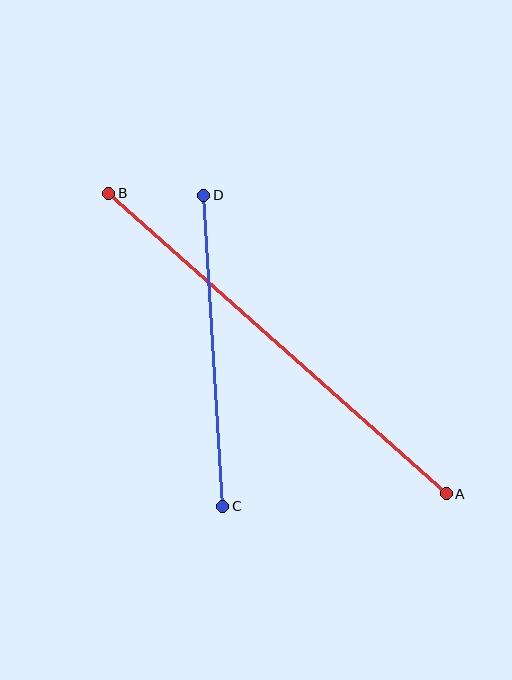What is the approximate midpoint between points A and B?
The midpoint is at approximately (278, 343) pixels.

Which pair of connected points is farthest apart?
Points A and B are farthest apart.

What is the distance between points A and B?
The distance is approximately 452 pixels.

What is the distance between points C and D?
The distance is approximately 311 pixels.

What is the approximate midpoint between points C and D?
The midpoint is at approximately (213, 351) pixels.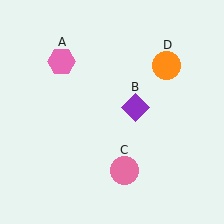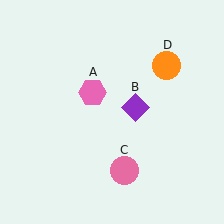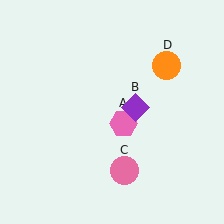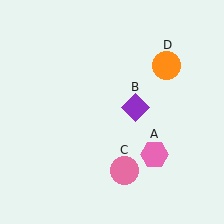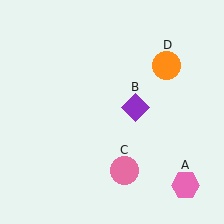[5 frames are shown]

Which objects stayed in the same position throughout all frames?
Purple diamond (object B) and pink circle (object C) and orange circle (object D) remained stationary.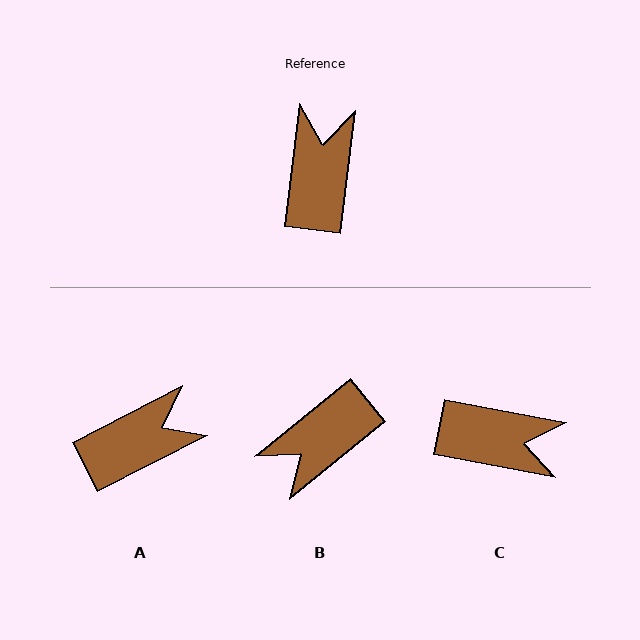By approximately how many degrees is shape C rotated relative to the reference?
Approximately 94 degrees clockwise.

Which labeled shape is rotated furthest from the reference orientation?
B, about 136 degrees away.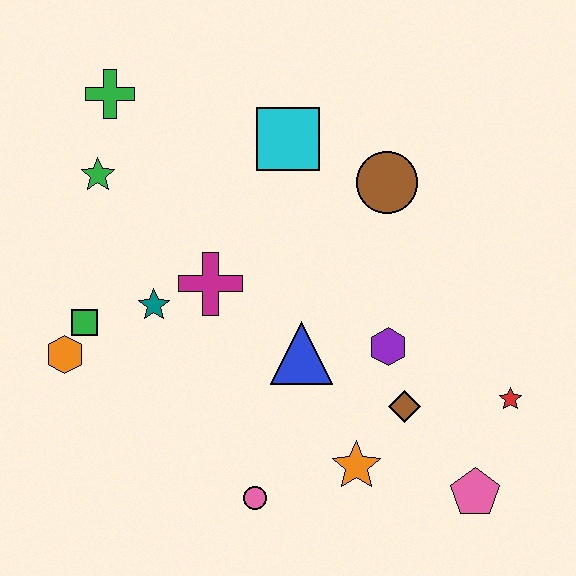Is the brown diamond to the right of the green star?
Yes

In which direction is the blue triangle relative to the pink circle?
The blue triangle is above the pink circle.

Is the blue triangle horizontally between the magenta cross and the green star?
No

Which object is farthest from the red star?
The green cross is farthest from the red star.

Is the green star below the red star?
No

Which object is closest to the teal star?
The magenta cross is closest to the teal star.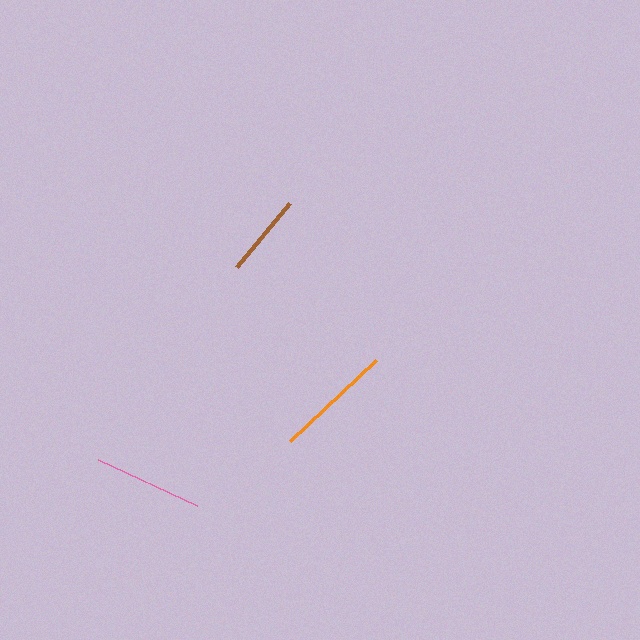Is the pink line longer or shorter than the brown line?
The pink line is longer than the brown line.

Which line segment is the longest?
The orange line is the longest at approximately 118 pixels.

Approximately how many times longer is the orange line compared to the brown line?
The orange line is approximately 1.4 times the length of the brown line.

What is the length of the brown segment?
The brown segment is approximately 84 pixels long.